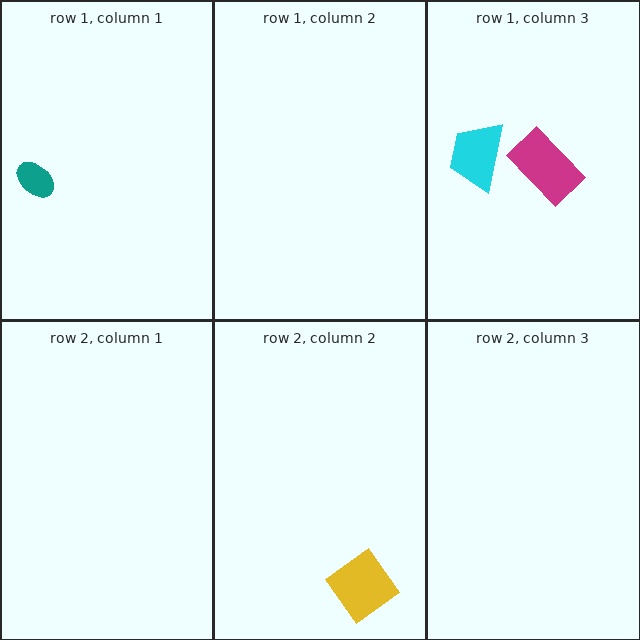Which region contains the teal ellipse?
The row 1, column 1 region.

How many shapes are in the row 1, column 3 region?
2.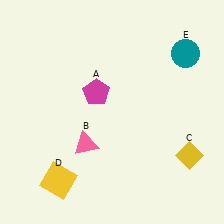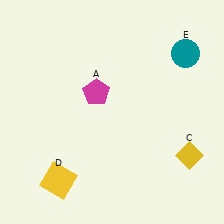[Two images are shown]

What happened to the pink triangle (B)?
The pink triangle (B) was removed in Image 2. It was in the bottom-left area of Image 1.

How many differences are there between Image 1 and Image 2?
There is 1 difference between the two images.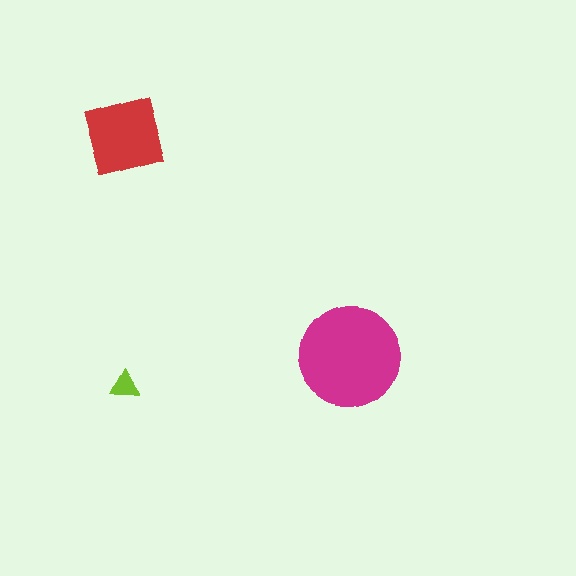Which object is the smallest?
The lime triangle.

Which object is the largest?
The magenta circle.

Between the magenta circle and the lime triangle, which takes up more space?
The magenta circle.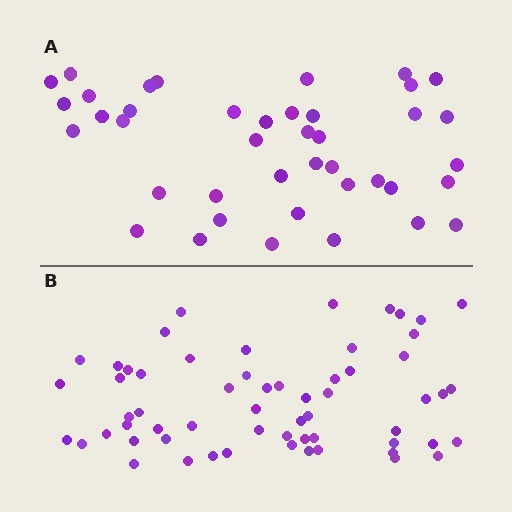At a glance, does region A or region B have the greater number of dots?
Region B (the bottom region) has more dots.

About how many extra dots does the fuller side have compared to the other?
Region B has approximately 20 more dots than region A.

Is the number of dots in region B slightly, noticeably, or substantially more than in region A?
Region B has substantially more. The ratio is roughly 1.5 to 1.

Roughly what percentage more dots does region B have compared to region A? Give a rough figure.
About 45% more.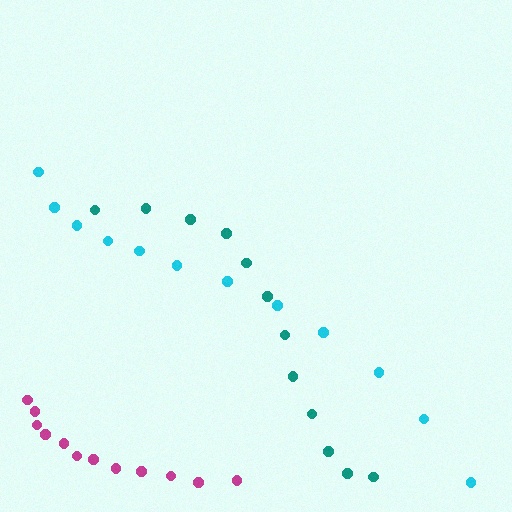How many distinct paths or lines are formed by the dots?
There are 3 distinct paths.